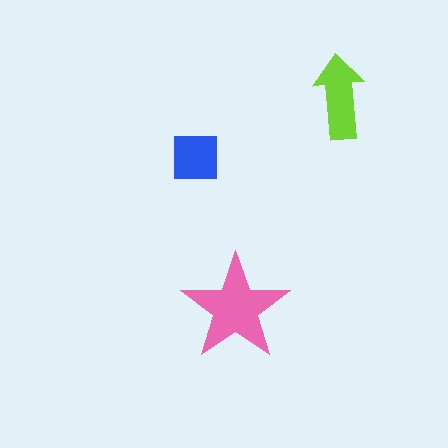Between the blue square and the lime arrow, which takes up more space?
The lime arrow.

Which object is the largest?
The pink star.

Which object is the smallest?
The blue square.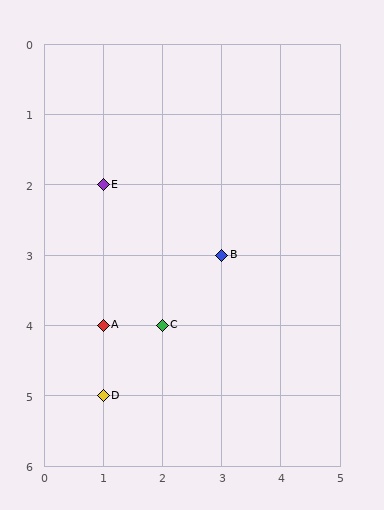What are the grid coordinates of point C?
Point C is at grid coordinates (2, 4).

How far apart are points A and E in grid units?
Points A and E are 2 rows apart.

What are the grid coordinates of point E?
Point E is at grid coordinates (1, 2).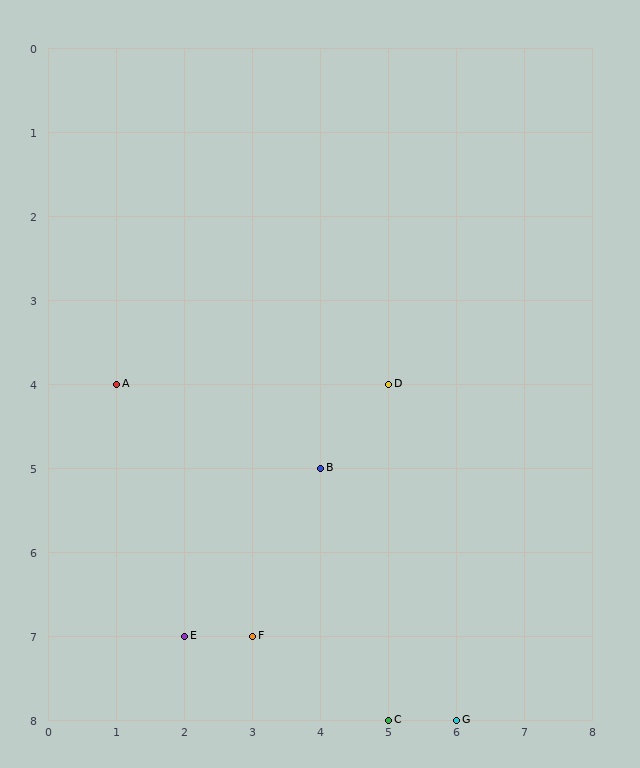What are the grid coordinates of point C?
Point C is at grid coordinates (5, 8).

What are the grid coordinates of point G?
Point G is at grid coordinates (6, 8).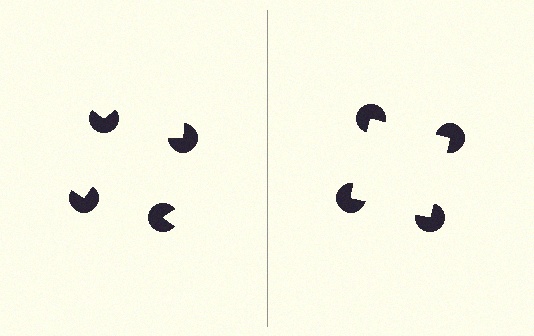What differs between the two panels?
The pac-man discs are positioned identically on both sides; only the wedge orientations differ. On the right they align to a square; on the left they are misaligned.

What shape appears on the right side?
An illusory square.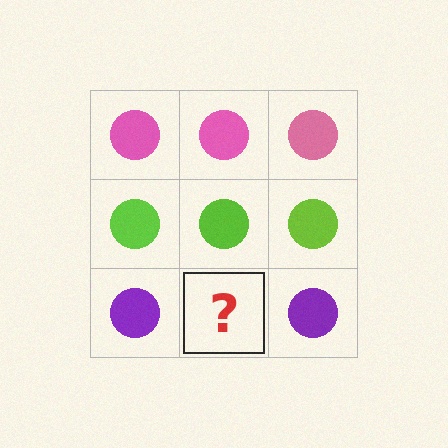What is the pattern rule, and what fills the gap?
The rule is that each row has a consistent color. The gap should be filled with a purple circle.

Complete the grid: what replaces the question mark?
The question mark should be replaced with a purple circle.